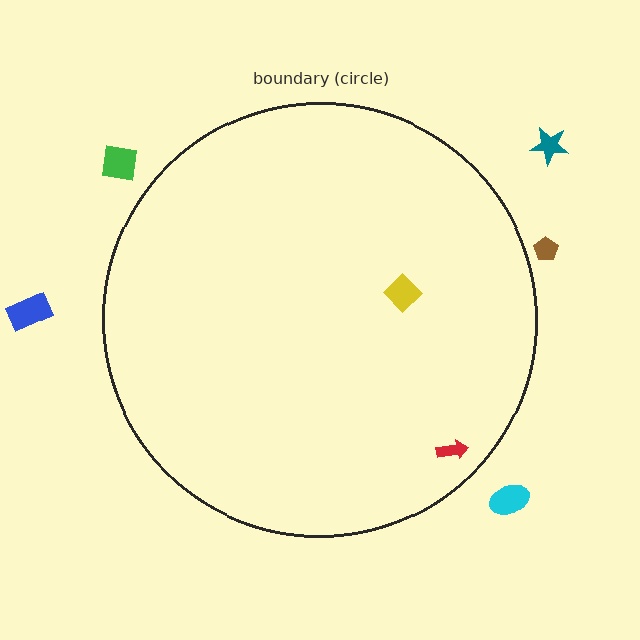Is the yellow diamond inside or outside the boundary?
Inside.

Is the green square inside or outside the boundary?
Outside.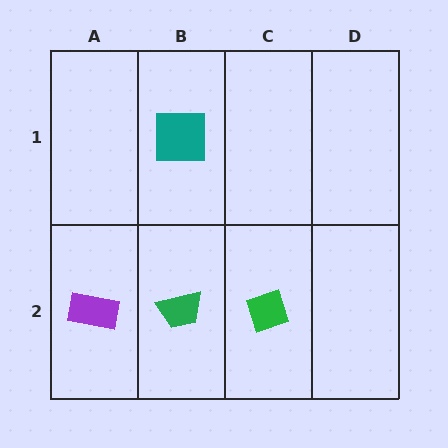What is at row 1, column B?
A teal square.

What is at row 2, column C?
A green diamond.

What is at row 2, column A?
A purple rectangle.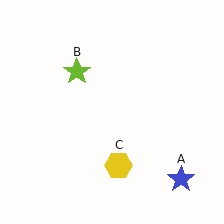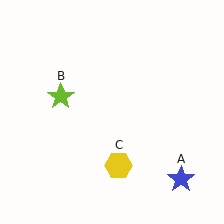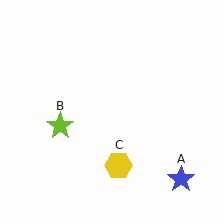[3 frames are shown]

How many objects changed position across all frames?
1 object changed position: lime star (object B).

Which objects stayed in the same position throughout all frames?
Blue star (object A) and yellow hexagon (object C) remained stationary.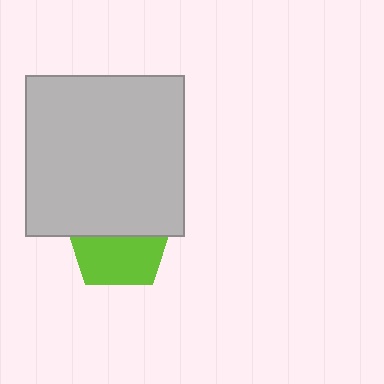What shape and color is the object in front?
The object in front is a light gray rectangle.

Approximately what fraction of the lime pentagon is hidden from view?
Roughly 50% of the lime pentagon is hidden behind the light gray rectangle.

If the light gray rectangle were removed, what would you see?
You would see the complete lime pentagon.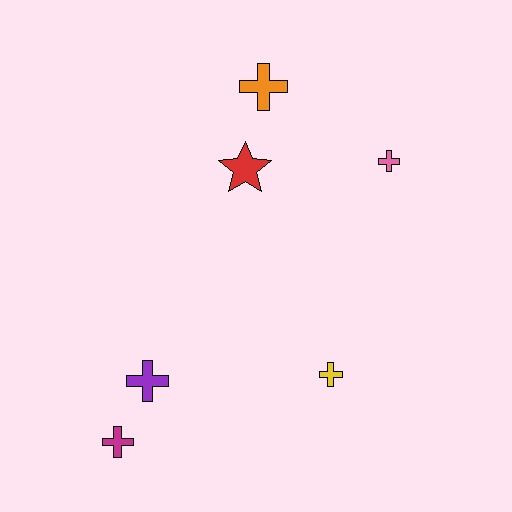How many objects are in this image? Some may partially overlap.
There are 6 objects.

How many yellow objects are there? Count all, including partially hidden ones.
There is 1 yellow object.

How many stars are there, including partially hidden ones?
There is 1 star.